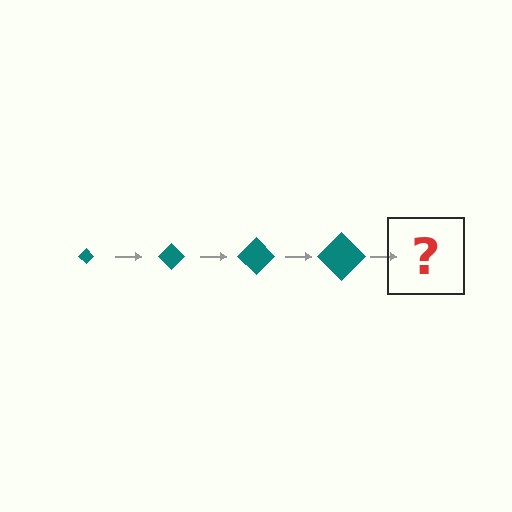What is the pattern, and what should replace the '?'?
The pattern is that the diamond gets progressively larger each step. The '?' should be a teal diamond, larger than the previous one.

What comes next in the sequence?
The next element should be a teal diamond, larger than the previous one.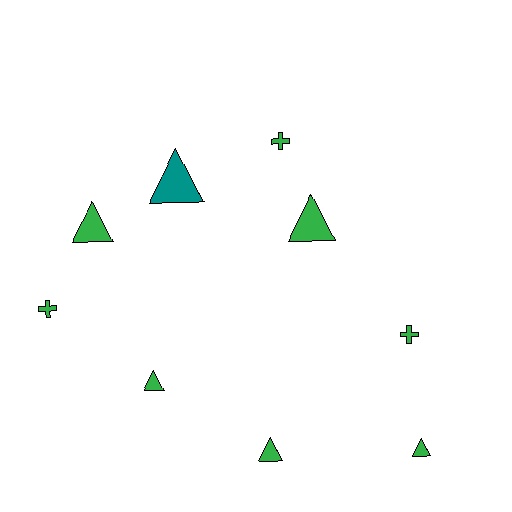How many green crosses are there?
There are 3 green crosses.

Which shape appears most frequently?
Triangle, with 6 objects.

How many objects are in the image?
There are 9 objects.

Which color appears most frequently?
Green, with 8 objects.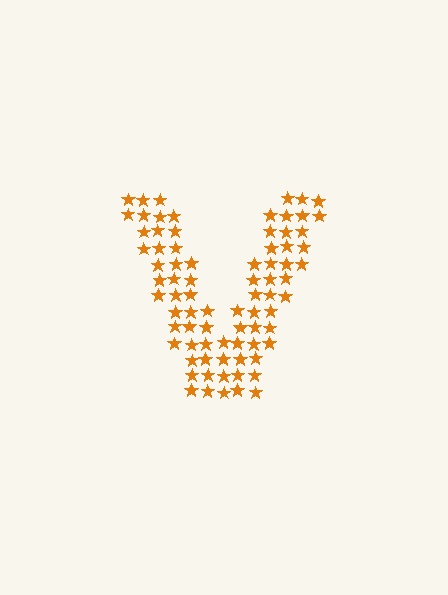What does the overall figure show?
The overall figure shows the letter V.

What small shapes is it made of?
It is made of small stars.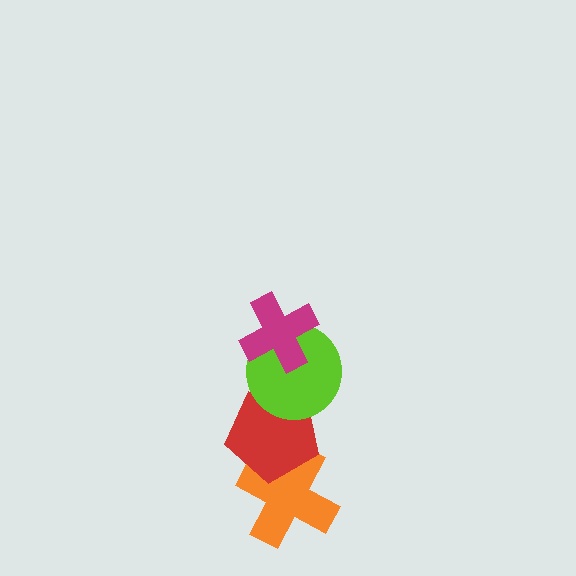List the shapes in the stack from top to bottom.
From top to bottom: the magenta cross, the lime circle, the red pentagon, the orange cross.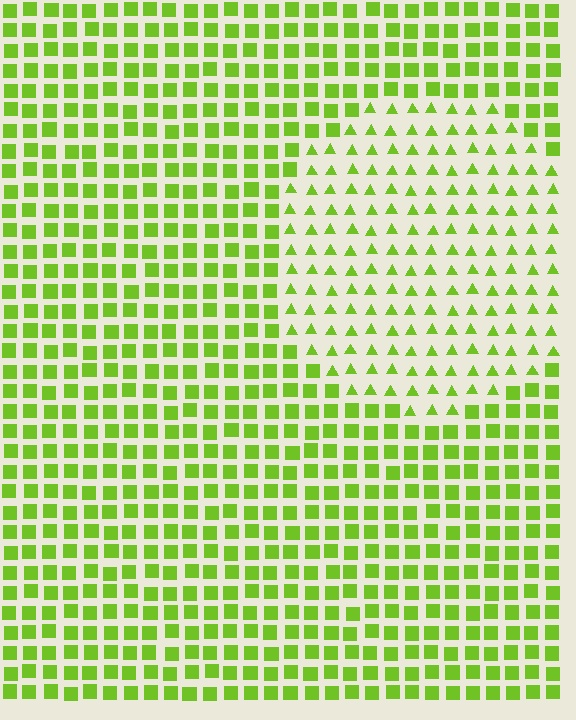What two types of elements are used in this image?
The image uses triangles inside the circle region and squares outside it.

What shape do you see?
I see a circle.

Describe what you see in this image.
The image is filled with small lime elements arranged in a uniform grid. A circle-shaped region contains triangles, while the surrounding area contains squares. The boundary is defined purely by the change in element shape.